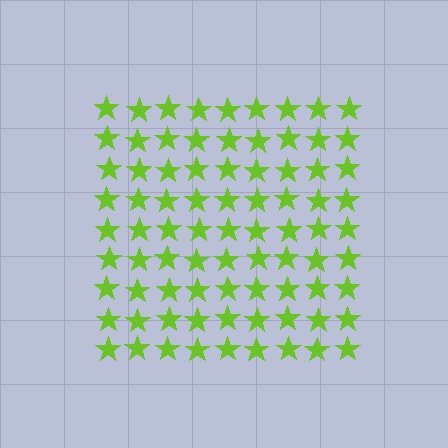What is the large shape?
The large shape is a square.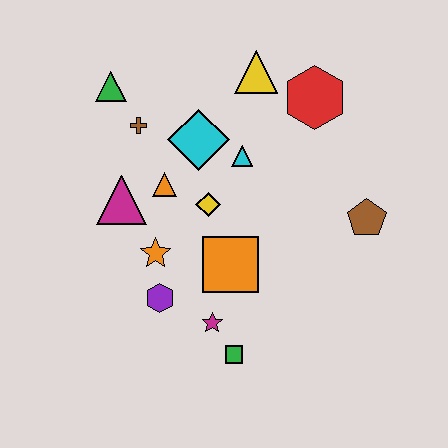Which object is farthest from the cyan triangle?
The green square is farthest from the cyan triangle.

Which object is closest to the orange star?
The purple hexagon is closest to the orange star.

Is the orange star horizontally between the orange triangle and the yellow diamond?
No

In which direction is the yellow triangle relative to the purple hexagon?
The yellow triangle is above the purple hexagon.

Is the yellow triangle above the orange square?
Yes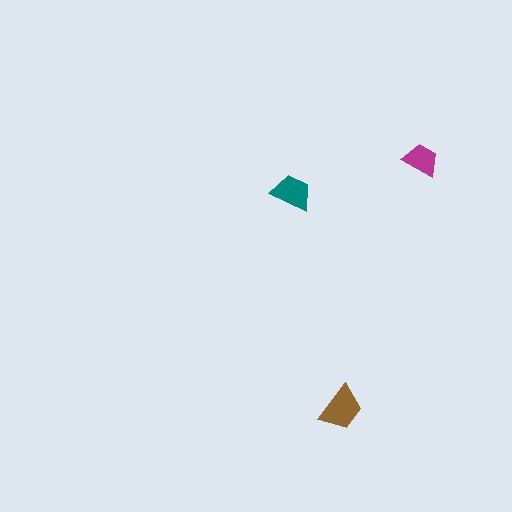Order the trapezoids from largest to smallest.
the brown one, the teal one, the magenta one.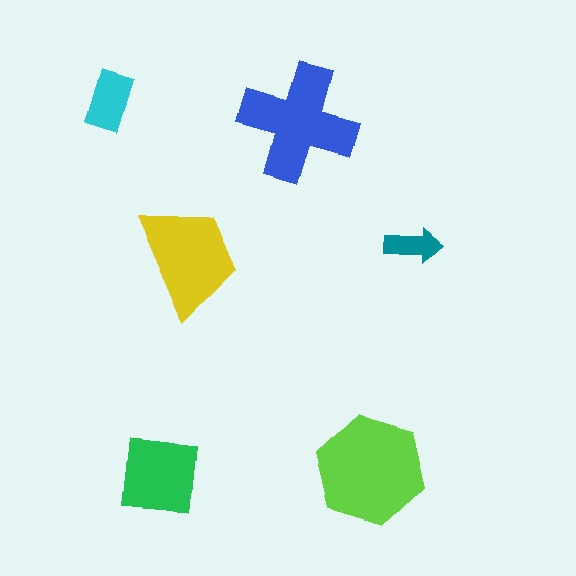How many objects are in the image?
There are 6 objects in the image.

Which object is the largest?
The lime hexagon.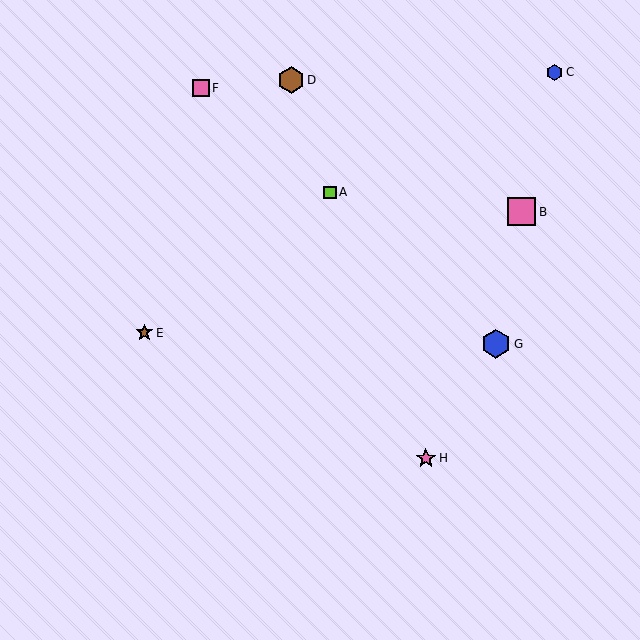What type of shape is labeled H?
Shape H is a pink star.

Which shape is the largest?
The blue hexagon (labeled G) is the largest.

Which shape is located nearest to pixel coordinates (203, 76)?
The pink square (labeled F) at (201, 88) is nearest to that location.